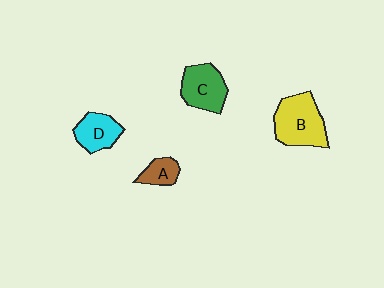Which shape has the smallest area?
Shape A (brown).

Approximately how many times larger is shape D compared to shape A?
Approximately 1.5 times.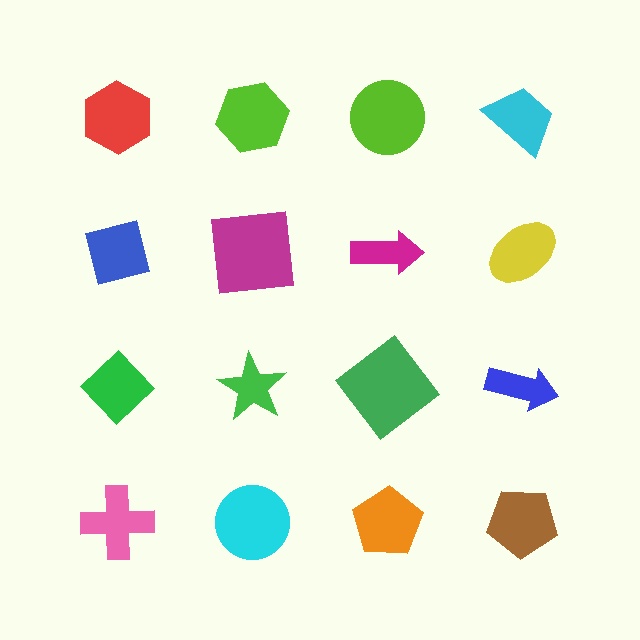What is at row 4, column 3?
An orange pentagon.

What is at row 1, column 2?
A lime hexagon.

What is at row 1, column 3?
A lime circle.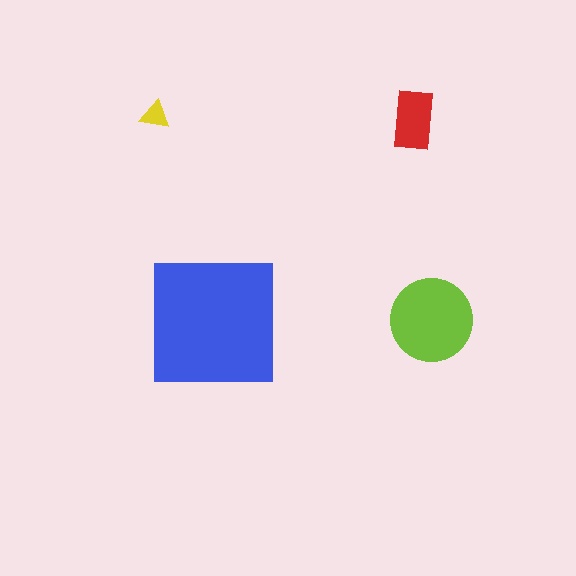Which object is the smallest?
The yellow triangle.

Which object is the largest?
The blue square.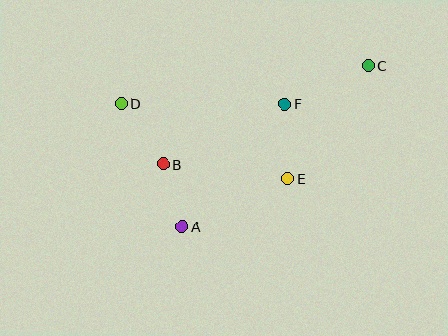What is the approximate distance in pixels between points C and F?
The distance between C and F is approximately 92 pixels.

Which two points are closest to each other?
Points A and B are closest to each other.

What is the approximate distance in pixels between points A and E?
The distance between A and E is approximately 116 pixels.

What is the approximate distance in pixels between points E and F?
The distance between E and F is approximately 74 pixels.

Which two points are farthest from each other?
Points C and D are farthest from each other.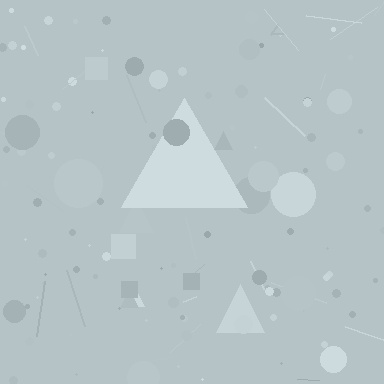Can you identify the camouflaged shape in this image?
The camouflaged shape is a triangle.